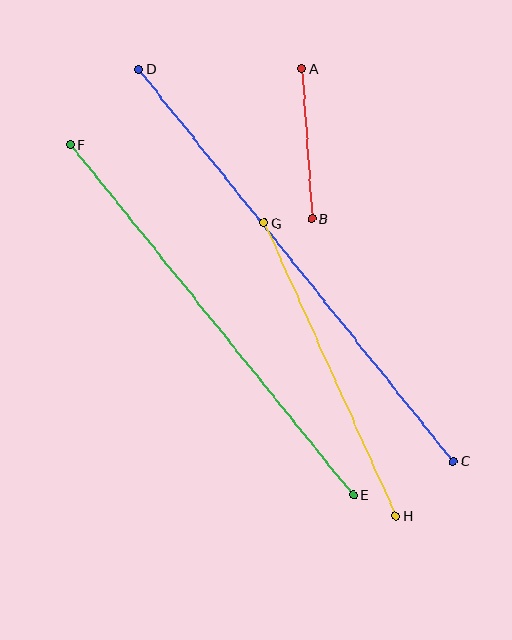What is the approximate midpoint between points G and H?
The midpoint is at approximately (330, 369) pixels.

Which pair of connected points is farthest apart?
Points C and D are farthest apart.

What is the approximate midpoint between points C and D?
The midpoint is at approximately (296, 265) pixels.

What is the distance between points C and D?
The distance is approximately 502 pixels.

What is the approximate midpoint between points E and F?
The midpoint is at approximately (212, 320) pixels.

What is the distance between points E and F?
The distance is approximately 450 pixels.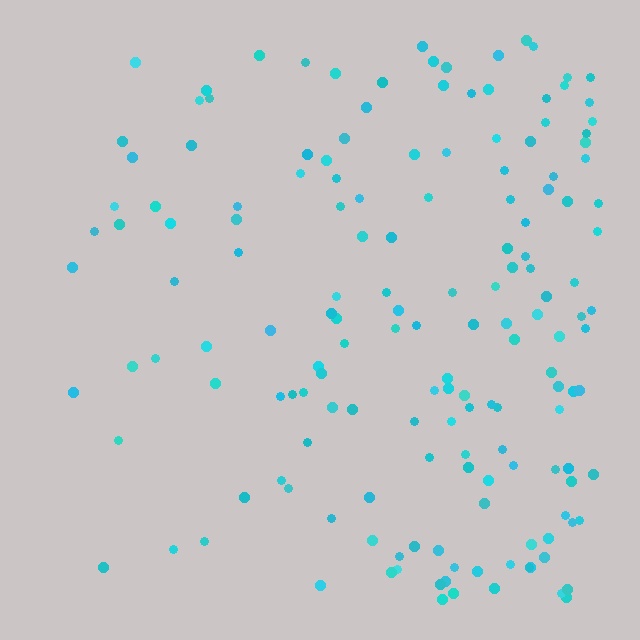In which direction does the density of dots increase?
From left to right, with the right side densest.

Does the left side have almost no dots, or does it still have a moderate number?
Still a moderate number, just noticeably fewer than the right.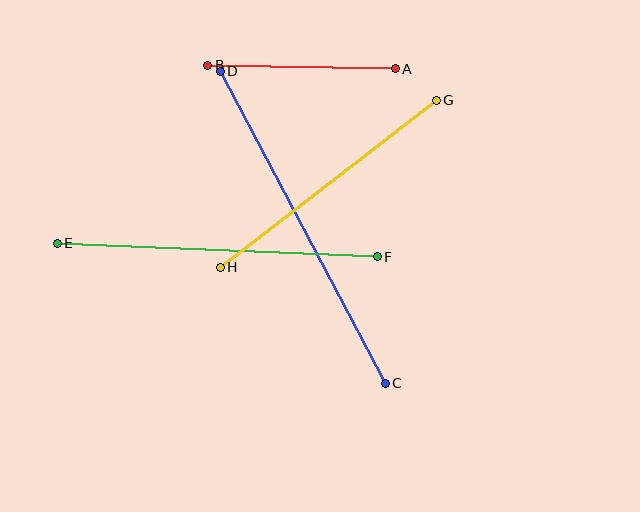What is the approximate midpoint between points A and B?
The midpoint is at approximately (301, 67) pixels.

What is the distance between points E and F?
The distance is approximately 320 pixels.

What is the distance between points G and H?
The distance is approximately 273 pixels.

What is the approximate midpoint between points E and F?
The midpoint is at approximately (217, 250) pixels.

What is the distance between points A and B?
The distance is approximately 188 pixels.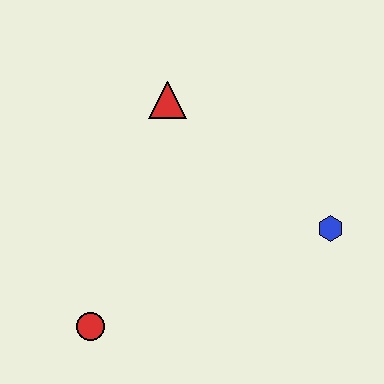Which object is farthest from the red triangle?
The red circle is farthest from the red triangle.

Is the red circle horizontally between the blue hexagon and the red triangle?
No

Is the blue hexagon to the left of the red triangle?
No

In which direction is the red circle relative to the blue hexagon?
The red circle is to the left of the blue hexagon.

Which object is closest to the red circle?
The red triangle is closest to the red circle.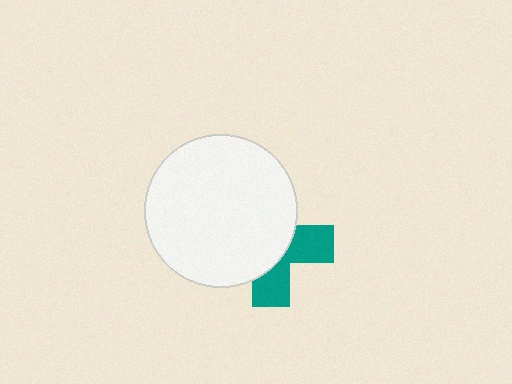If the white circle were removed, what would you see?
You would see the complete teal cross.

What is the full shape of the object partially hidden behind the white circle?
The partially hidden object is a teal cross.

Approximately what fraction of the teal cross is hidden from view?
Roughly 62% of the teal cross is hidden behind the white circle.